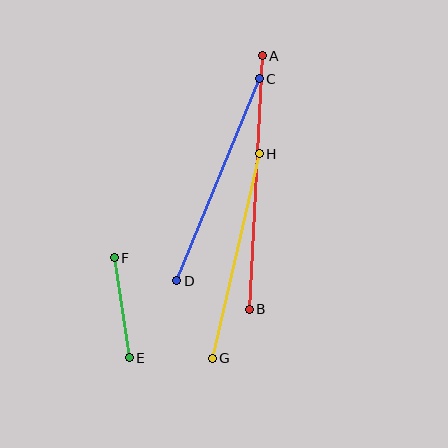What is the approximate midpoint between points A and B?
The midpoint is at approximately (256, 182) pixels.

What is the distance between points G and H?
The distance is approximately 210 pixels.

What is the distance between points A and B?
The distance is approximately 253 pixels.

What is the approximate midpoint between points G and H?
The midpoint is at approximately (236, 256) pixels.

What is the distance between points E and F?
The distance is approximately 101 pixels.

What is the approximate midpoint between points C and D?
The midpoint is at approximately (218, 180) pixels.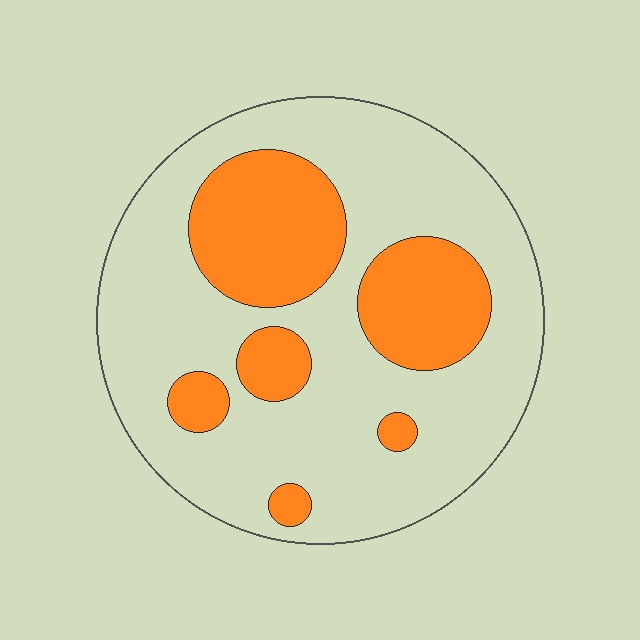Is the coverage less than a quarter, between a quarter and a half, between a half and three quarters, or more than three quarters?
Between a quarter and a half.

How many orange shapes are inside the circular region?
6.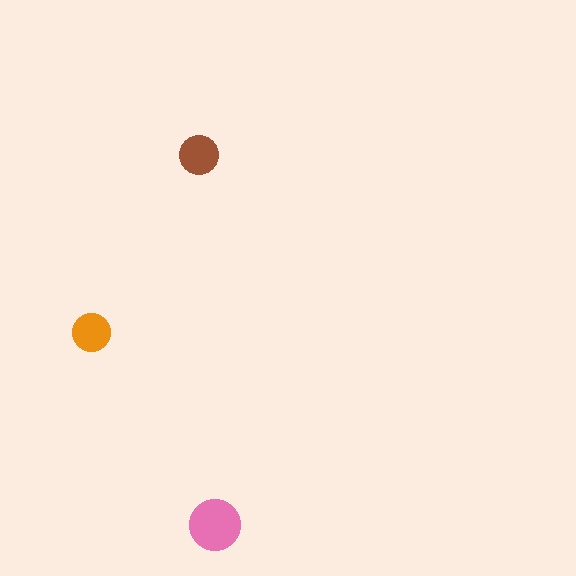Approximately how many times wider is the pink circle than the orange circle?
About 1.5 times wider.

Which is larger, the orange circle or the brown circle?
The brown one.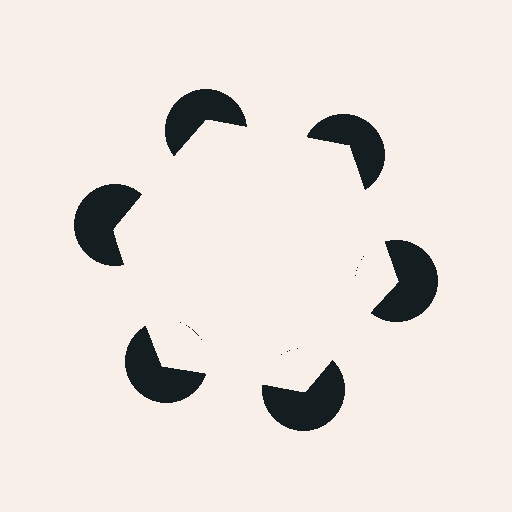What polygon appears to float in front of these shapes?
An illusory hexagon — its edges are inferred from the aligned wedge cuts in the pac-man discs, not physically drawn.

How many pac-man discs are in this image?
There are 6 — one at each vertex of the illusory hexagon.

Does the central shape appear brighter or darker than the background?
It typically appears slightly brighter than the background, even though no actual brightness change is drawn.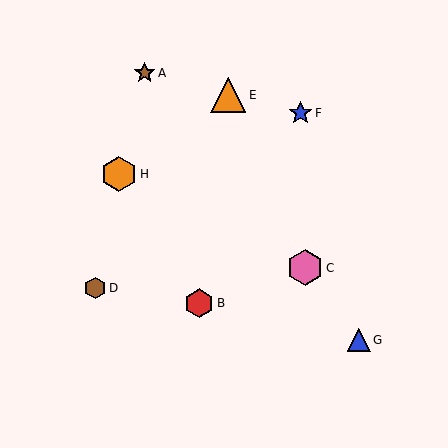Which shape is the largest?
The pink hexagon (labeled C) is the largest.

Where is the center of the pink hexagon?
The center of the pink hexagon is at (305, 268).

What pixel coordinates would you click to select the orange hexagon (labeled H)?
Click at (119, 174) to select the orange hexagon H.